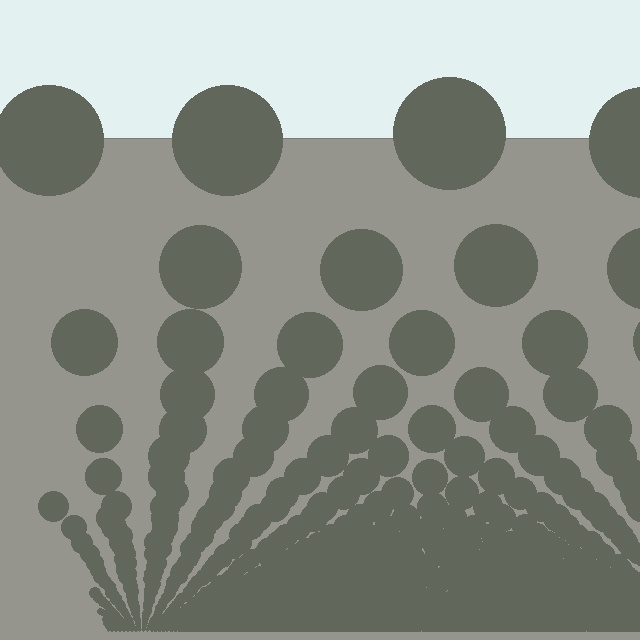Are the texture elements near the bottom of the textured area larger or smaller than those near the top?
Smaller. The gradient is inverted — elements near the bottom are smaller and denser.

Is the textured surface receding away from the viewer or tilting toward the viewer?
The surface appears to tilt toward the viewer. Texture elements get larger and sparser toward the top.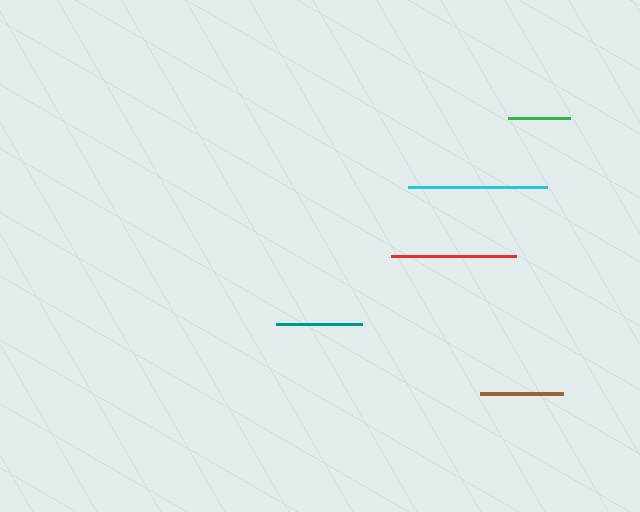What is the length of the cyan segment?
The cyan segment is approximately 139 pixels long.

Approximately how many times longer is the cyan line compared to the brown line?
The cyan line is approximately 1.7 times the length of the brown line.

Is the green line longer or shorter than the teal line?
The teal line is longer than the green line.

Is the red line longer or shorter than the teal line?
The red line is longer than the teal line.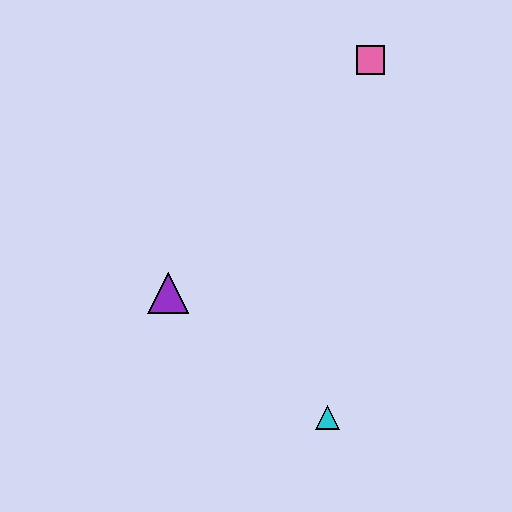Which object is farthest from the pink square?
The cyan triangle is farthest from the pink square.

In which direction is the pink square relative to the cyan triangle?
The pink square is above the cyan triangle.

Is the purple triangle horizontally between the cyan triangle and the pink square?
No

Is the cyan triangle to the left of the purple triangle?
No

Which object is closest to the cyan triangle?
The purple triangle is closest to the cyan triangle.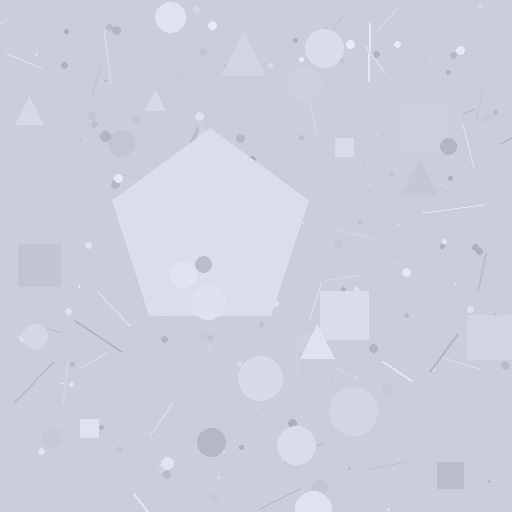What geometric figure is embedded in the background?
A pentagon is embedded in the background.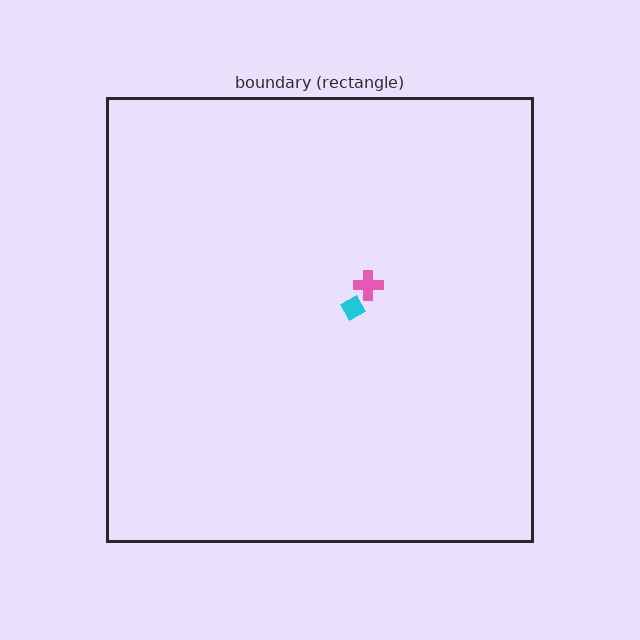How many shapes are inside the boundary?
2 inside, 0 outside.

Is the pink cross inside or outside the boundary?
Inside.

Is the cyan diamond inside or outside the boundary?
Inside.